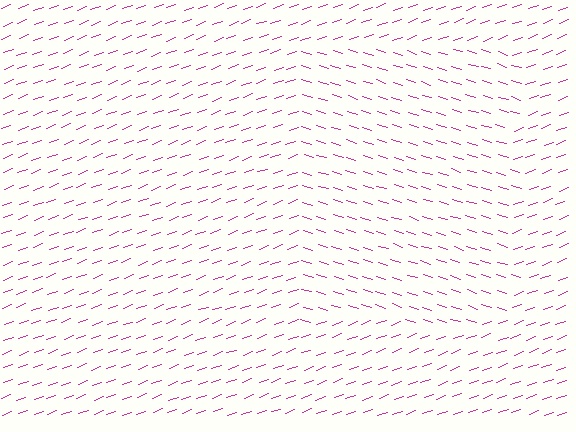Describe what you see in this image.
The image is filled with small magenta line segments. A rectangle region in the image has lines oriented differently from the surrounding lines, creating a visible texture boundary.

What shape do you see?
I see a rectangle.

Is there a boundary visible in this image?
Yes, there is a texture boundary formed by a change in line orientation.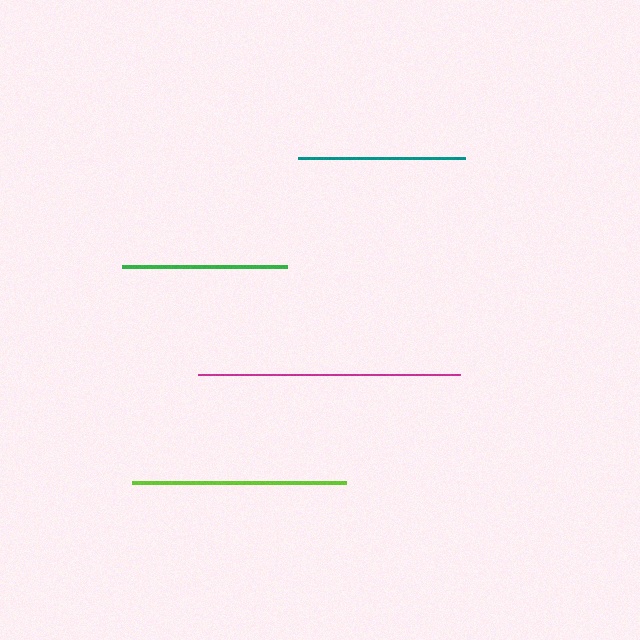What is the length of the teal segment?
The teal segment is approximately 167 pixels long.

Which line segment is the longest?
The magenta line is the longest at approximately 262 pixels.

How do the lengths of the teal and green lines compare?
The teal and green lines are approximately the same length.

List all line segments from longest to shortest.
From longest to shortest: magenta, lime, teal, green.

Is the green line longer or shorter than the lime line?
The lime line is longer than the green line.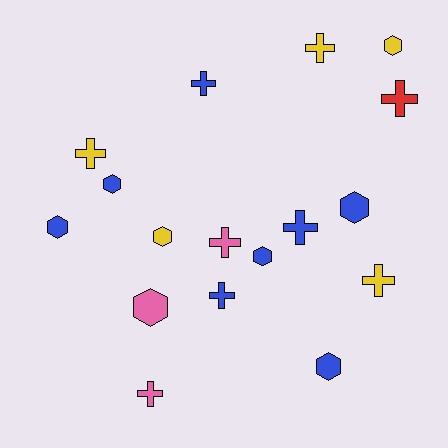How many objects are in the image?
There are 17 objects.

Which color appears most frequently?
Blue, with 8 objects.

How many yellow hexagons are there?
There are 2 yellow hexagons.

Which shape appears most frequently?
Cross, with 9 objects.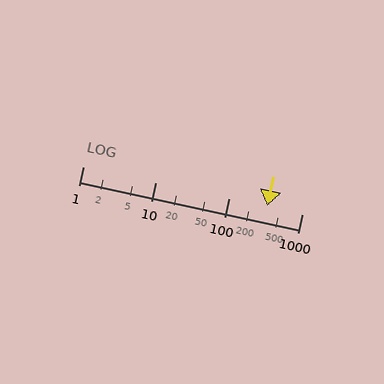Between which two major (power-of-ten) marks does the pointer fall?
The pointer is between 100 and 1000.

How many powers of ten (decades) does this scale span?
The scale spans 3 decades, from 1 to 1000.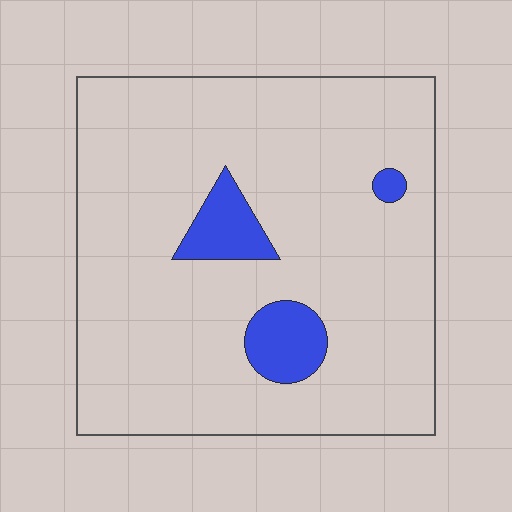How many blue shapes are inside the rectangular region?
3.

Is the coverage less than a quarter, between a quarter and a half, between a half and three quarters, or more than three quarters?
Less than a quarter.